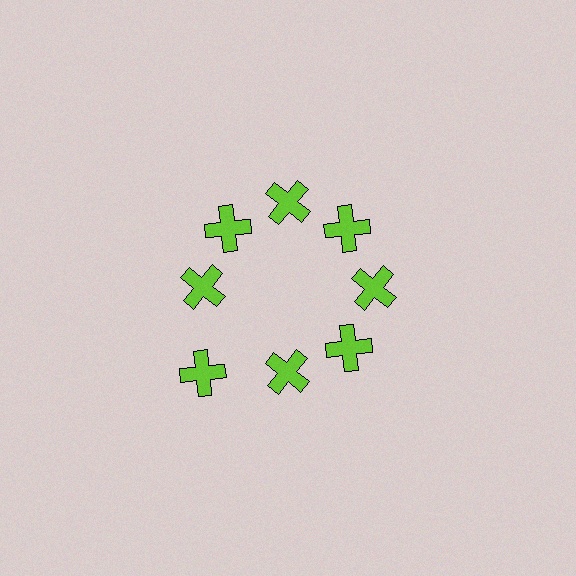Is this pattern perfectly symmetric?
No. The 8 lime crosses are arranged in a ring, but one element near the 8 o'clock position is pushed outward from the center, breaking the 8-fold rotational symmetry.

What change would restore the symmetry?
The symmetry would be restored by moving it inward, back onto the ring so that all 8 crosses sit at equal angles and equal distance from the center.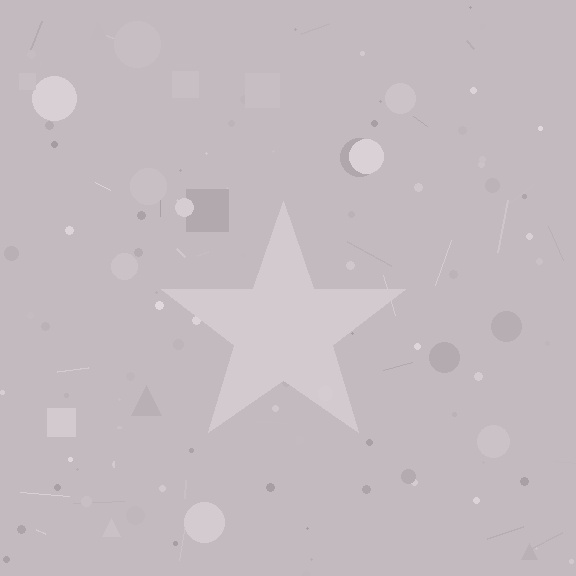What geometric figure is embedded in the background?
A star is embedded in the background.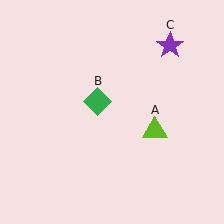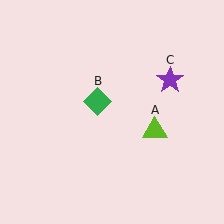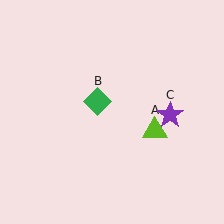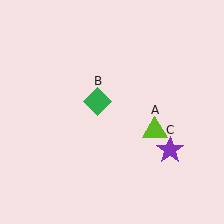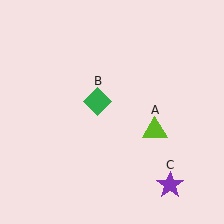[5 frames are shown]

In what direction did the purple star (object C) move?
The purple star (object C) moved down.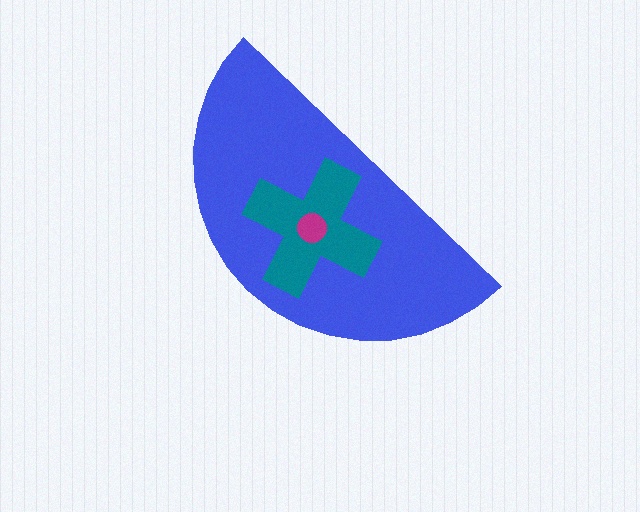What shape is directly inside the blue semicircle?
The teal cross.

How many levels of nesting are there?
3.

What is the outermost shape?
The blue semicircle.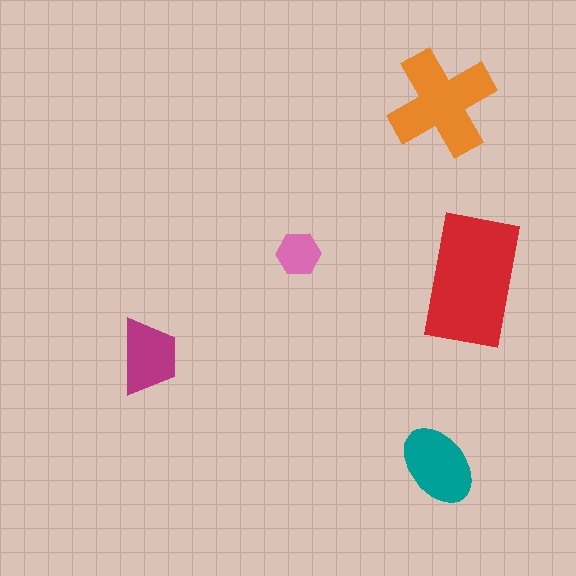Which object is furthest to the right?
The red rectangle is rightmost.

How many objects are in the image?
There are 5 objects in the image.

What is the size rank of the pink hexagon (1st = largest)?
5th.